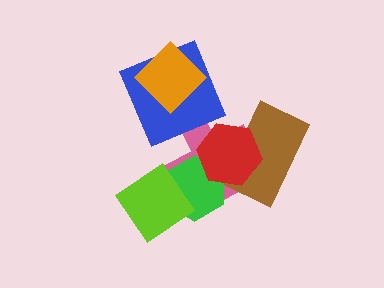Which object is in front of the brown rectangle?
The red hexagon is in front of the brown rectangle.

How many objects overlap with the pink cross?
5 objects overlap with the pink cross.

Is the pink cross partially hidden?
Yes, it is partially covered by another shape.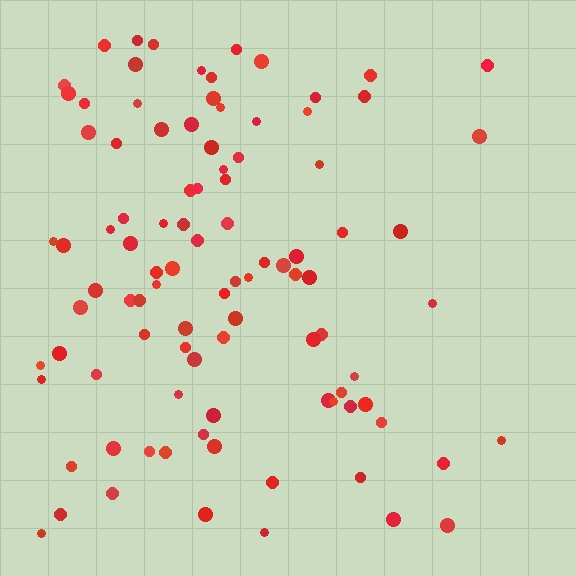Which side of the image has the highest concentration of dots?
The left.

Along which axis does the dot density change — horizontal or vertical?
Horizontal.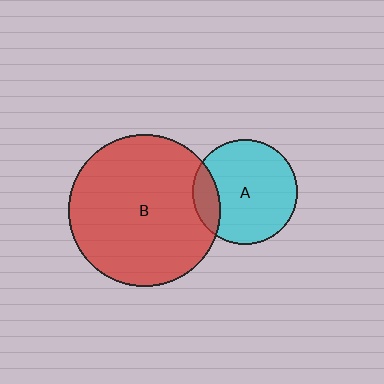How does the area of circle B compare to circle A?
Approximately 2.1 times.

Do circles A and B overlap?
Yes.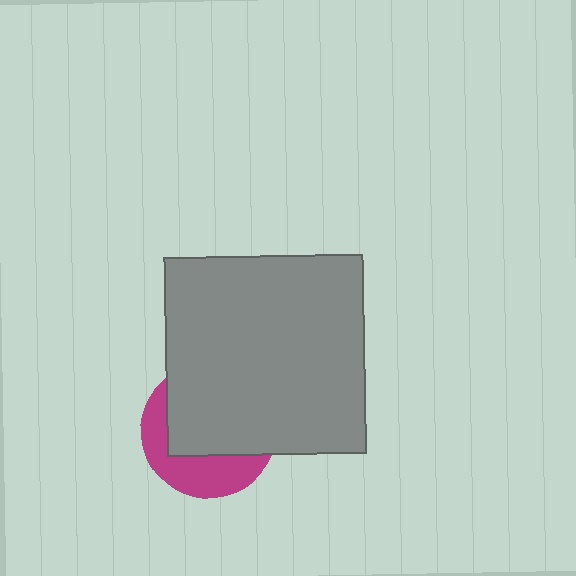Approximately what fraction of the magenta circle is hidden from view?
Roughly 63% of the magenta circle is hidden behind the gray square.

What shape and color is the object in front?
The object in front is a gray square.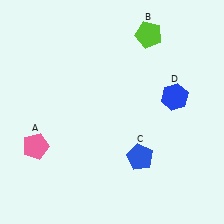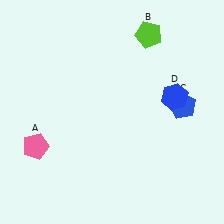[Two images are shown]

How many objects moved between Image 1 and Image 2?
1 object moved between the two images.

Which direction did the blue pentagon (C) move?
The blue pentagon (C) moved up.